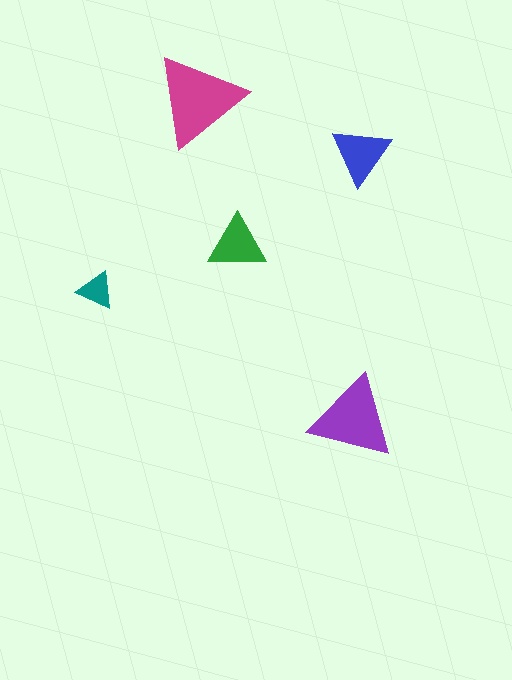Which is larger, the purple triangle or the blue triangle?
The purple one.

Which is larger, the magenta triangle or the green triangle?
The magenta one.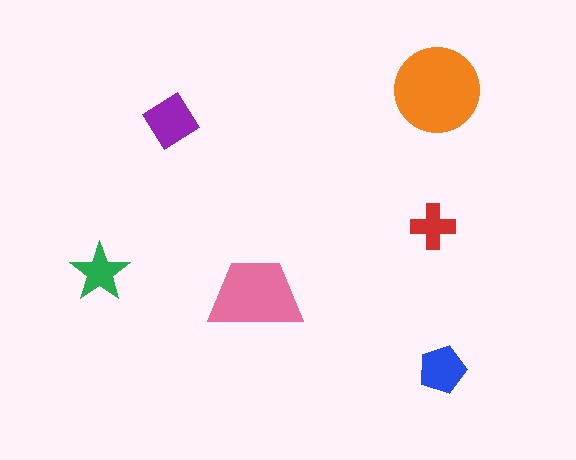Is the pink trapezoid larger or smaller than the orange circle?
Smaller.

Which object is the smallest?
The red cross.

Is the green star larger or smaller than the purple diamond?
Smaller.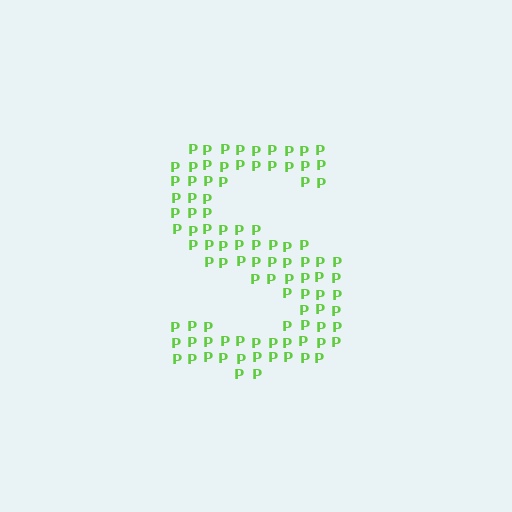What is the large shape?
The large shape is the letter S.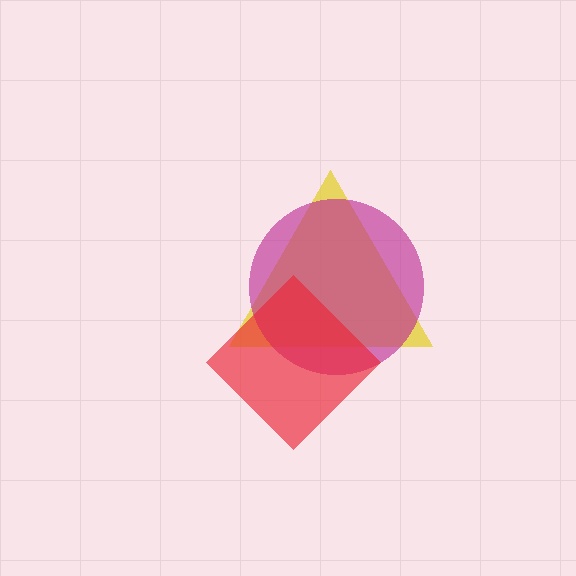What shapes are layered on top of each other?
The layered shapes are: a yellow triangle, a magenta circle, a red diamond.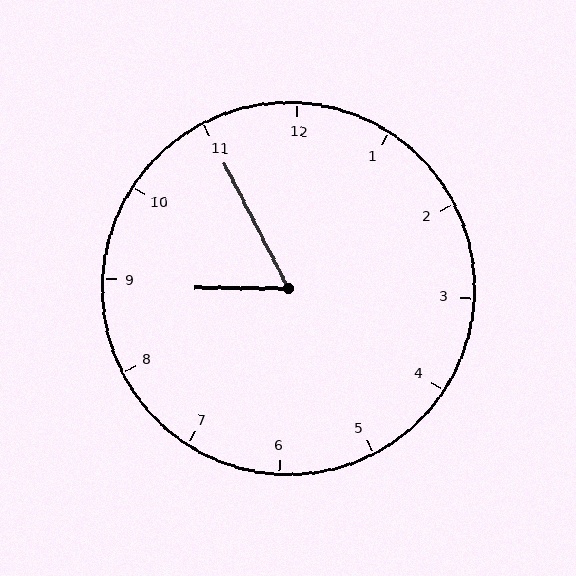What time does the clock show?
8:55.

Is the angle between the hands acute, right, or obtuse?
It is acute.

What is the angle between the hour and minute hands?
Approximately 62 degrees.